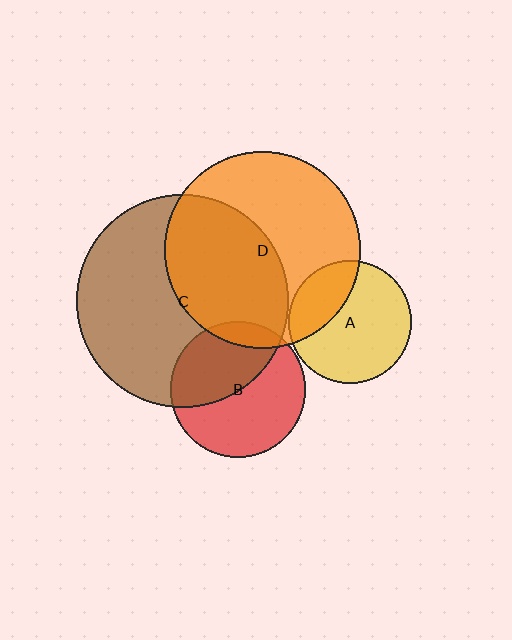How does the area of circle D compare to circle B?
Approximately 2.1 times.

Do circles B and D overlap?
Yes.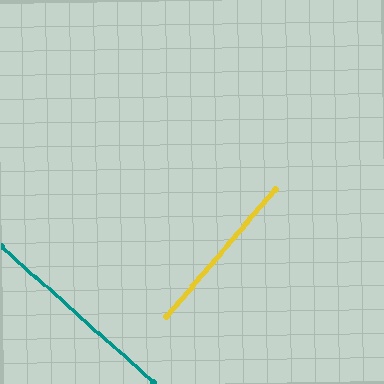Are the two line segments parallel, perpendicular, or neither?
Perpendicular — they meet at approximately 89°.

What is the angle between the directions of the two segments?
Approximately 89 degrees.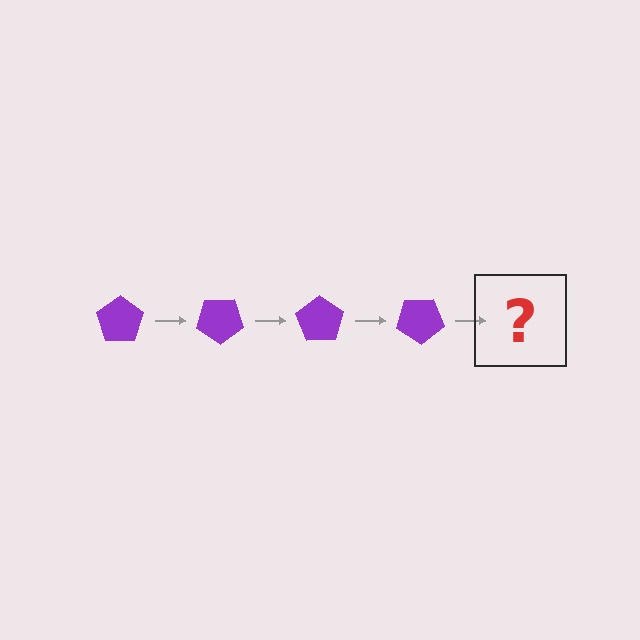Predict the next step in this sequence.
The next step is a purple pentagon rotated 140 degrees.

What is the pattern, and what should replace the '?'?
The pattern is that the pentagon rotates 35 degrees each step. The '?' should be a purple pentagon rotated 140 degrees.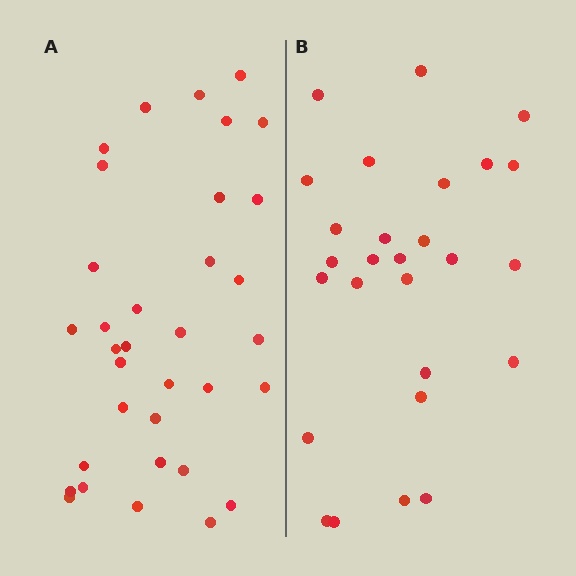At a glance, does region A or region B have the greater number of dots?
Region A (the left region) has more dots.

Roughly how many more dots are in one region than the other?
Region A has roughly 8 or so more dots than region B.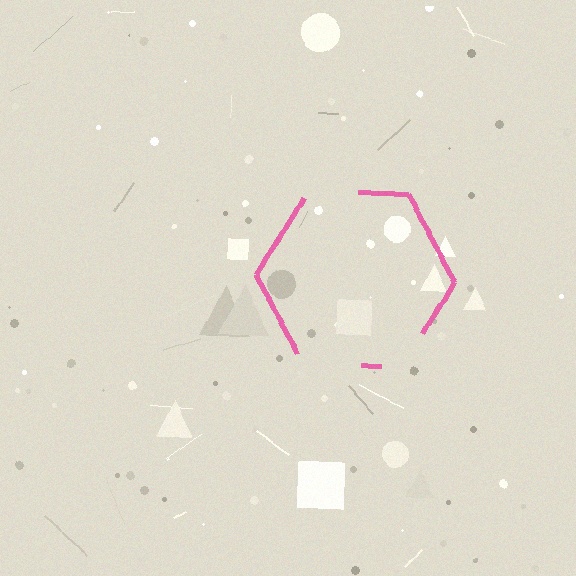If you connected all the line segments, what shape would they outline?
They would outline a hexagon.